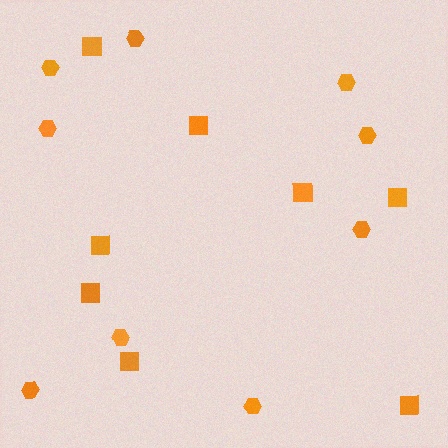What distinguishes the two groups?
There are 2 groups: one group of hexagons (9) and one group of squares (8).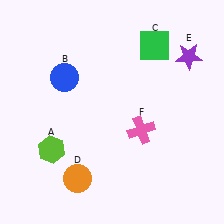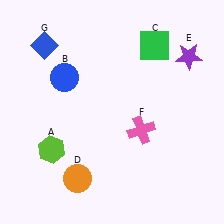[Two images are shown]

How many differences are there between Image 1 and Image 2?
There is 1 difference between the two images.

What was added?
A blue diamond (G) was added in Image 2.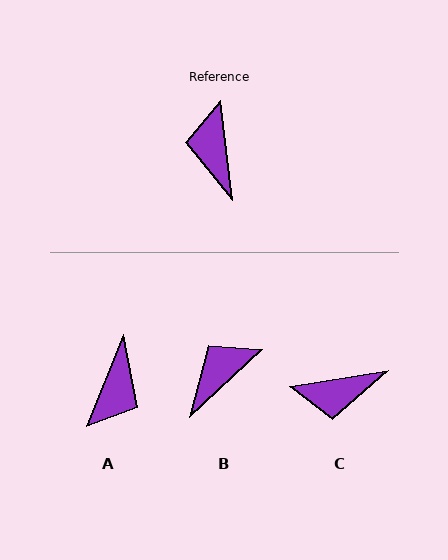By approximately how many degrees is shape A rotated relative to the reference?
Approximately 151 degrees counter-clockwise.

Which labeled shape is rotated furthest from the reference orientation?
A, about 151 degrees away.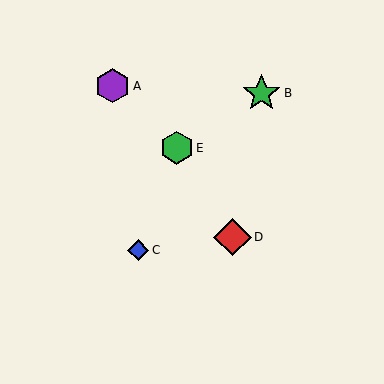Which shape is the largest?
The green star (labeled B) is the largest.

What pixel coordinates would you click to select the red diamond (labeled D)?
Click at (232, 237) to select the red diamond D.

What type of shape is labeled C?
Shape C is a blue diamond.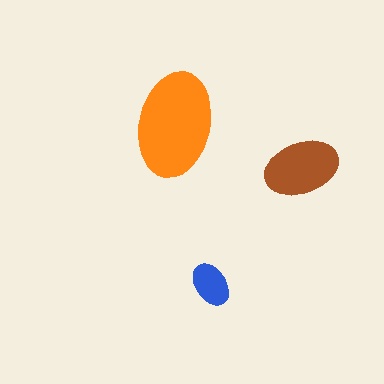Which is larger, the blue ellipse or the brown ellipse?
The brown one.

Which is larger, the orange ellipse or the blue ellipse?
The orange one.